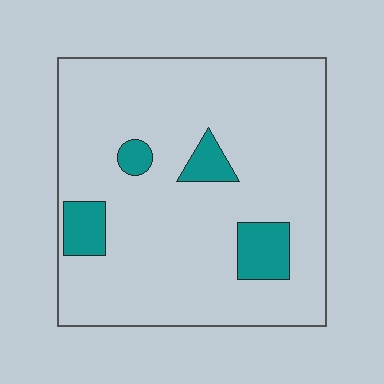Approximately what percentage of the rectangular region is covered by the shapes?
Approximately 10%.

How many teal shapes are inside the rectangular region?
4.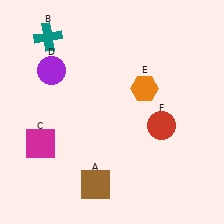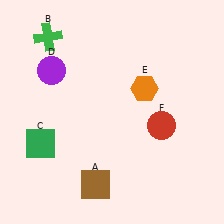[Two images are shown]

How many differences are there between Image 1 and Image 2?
There are 2 differences between the two images.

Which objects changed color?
B changed from teal to green. C changed from magenta to green.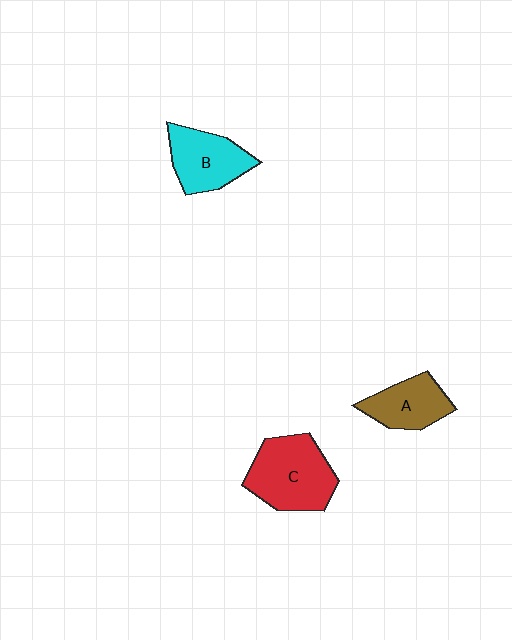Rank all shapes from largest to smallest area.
From largest to smallest: C (red), B (cyan), A (brown).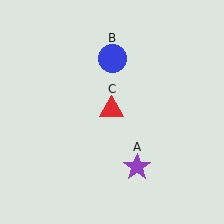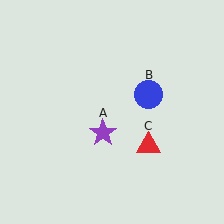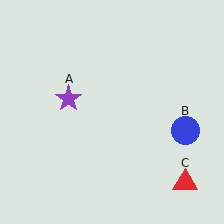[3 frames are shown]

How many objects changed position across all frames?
3 objects changed position: purple star (object A), blue circle (object B), red triangle (object C).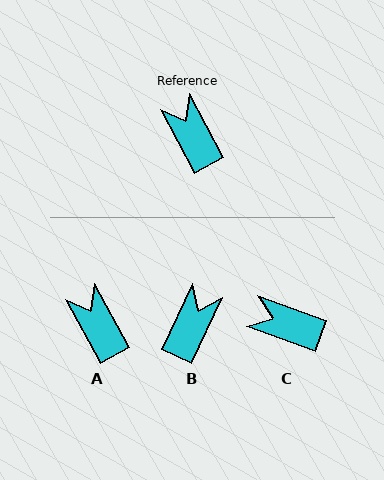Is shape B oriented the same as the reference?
No, it is off by about 54 degrees.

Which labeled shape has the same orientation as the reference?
A.